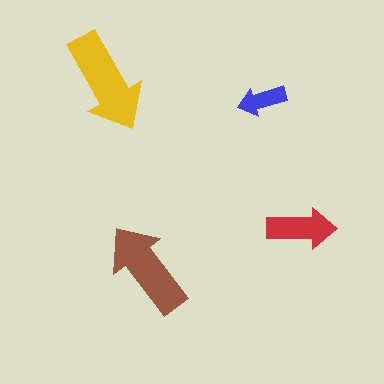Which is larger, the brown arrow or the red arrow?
The brown one.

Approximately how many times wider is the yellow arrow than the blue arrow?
About 2 times wider.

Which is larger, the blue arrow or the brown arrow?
The brown one.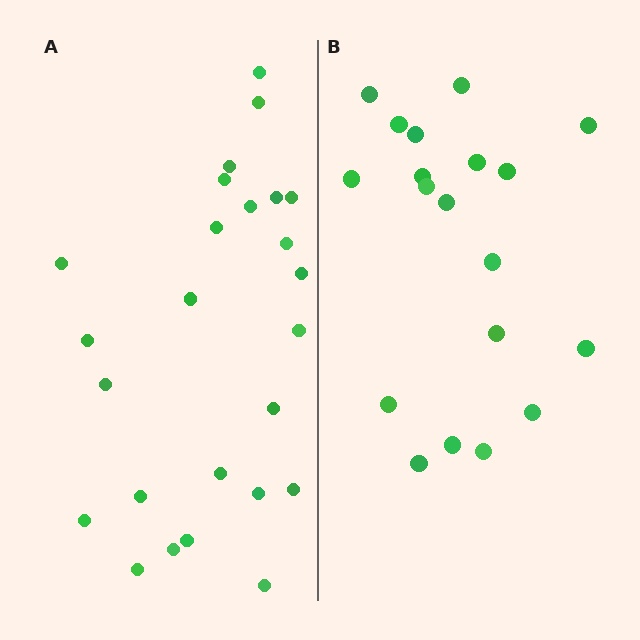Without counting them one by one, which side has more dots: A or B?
Region A (the left region) has more dots.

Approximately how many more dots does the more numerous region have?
Region A has about 6 more dots than region B.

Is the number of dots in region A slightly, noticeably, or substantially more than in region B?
Region A has noticeably more, but not dramatically so. The ratio is roughly 1.3 to 1.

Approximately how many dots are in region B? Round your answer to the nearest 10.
About 20 dots. (The exact count is 19, which rounds to 20.)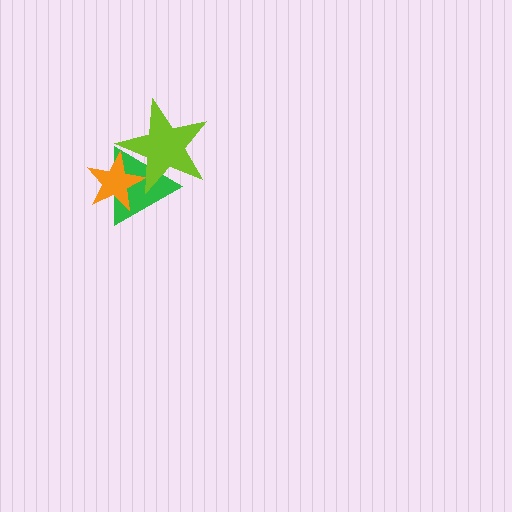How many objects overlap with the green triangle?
2 objects overlap with the green triangle.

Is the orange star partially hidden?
Yes, it is partially covered by another shape.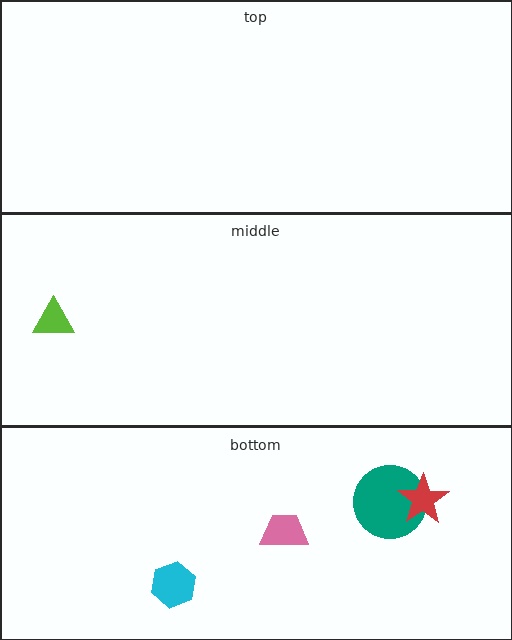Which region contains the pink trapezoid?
The bottom region.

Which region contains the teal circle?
The bottom region.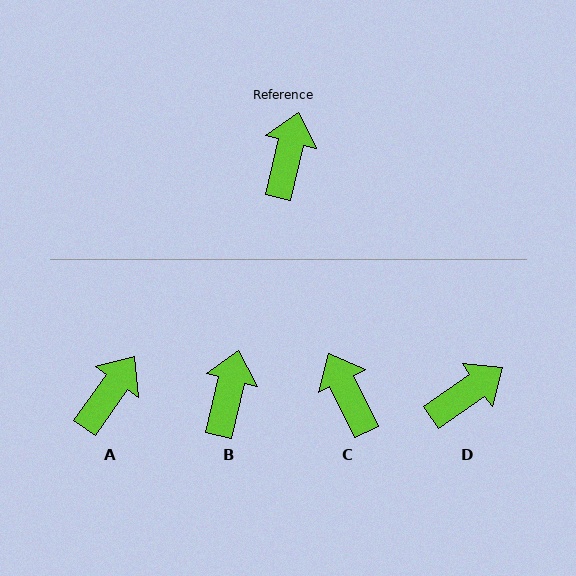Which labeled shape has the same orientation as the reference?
B.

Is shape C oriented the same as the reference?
No, it is off by about 39 degrees.